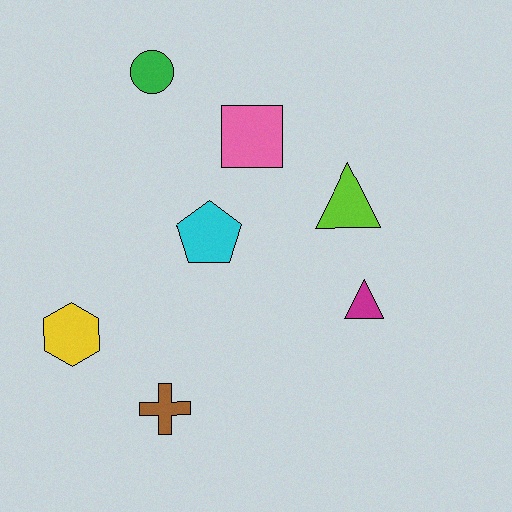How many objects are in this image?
There are 7 objects.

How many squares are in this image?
There is 1 square.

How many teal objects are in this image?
There are no teal objects.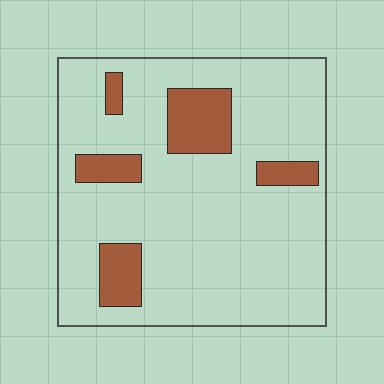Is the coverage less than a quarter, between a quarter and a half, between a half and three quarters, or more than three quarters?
Less than a quarter.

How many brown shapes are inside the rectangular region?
5.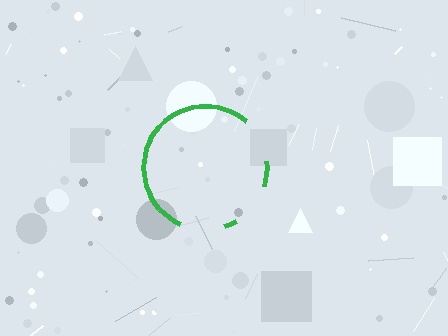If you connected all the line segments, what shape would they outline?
They would outline a circle.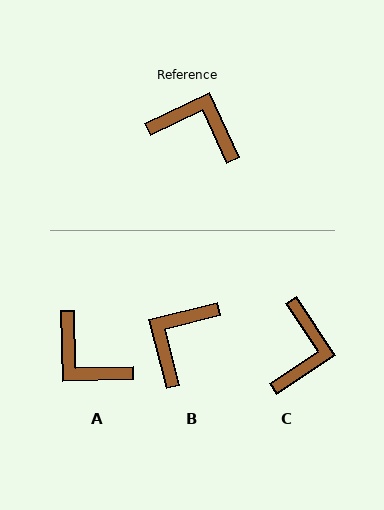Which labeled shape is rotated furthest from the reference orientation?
A, about 156 degrees away.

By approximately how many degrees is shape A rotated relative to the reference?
Approximately 156 degrees counter-clockwise.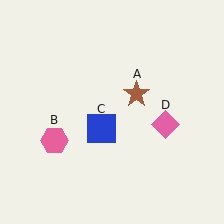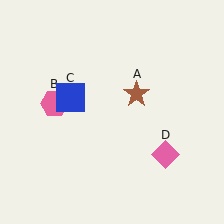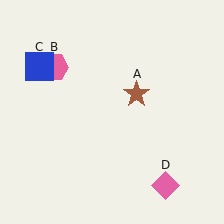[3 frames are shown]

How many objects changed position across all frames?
3 objects changed position: pink hexagon (object B), blue square (object C), pink diamond (object D).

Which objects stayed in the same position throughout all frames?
Brown star (object A) remained stationary.